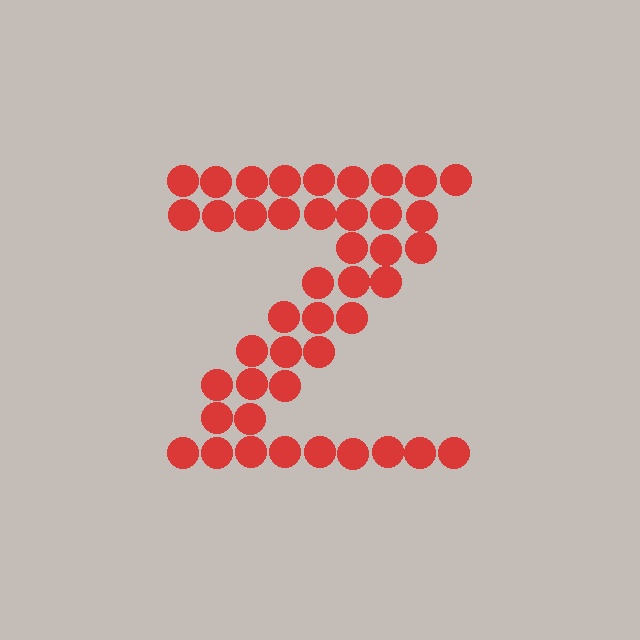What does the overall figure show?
The overall figure shows the letter Z.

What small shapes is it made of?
It is made of small circles.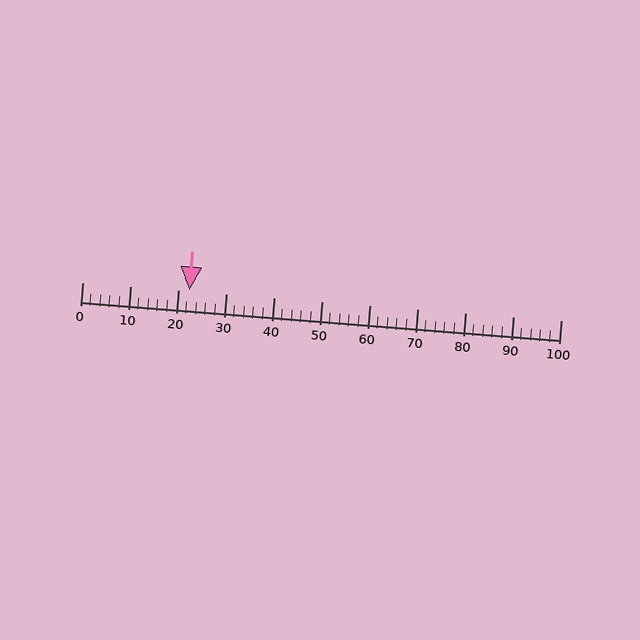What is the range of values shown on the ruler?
The ruler shows values from 0 to 100.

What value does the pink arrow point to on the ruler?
The pink arrow points to approximately 22.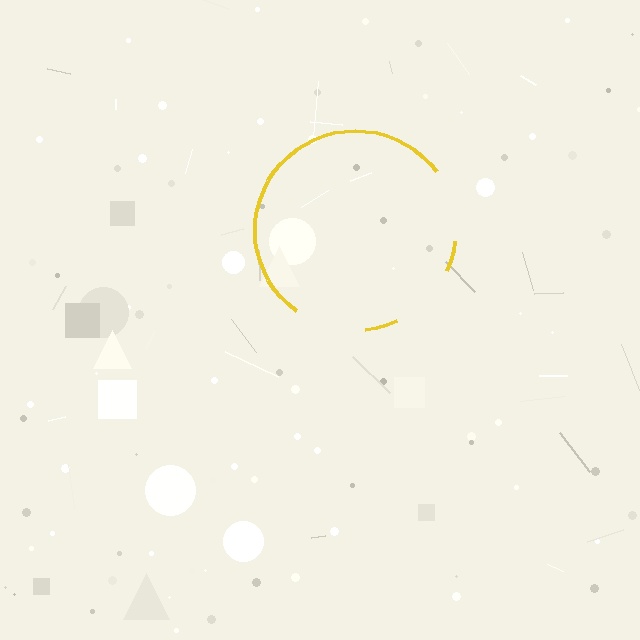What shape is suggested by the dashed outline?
The dashed outline suggests a circle.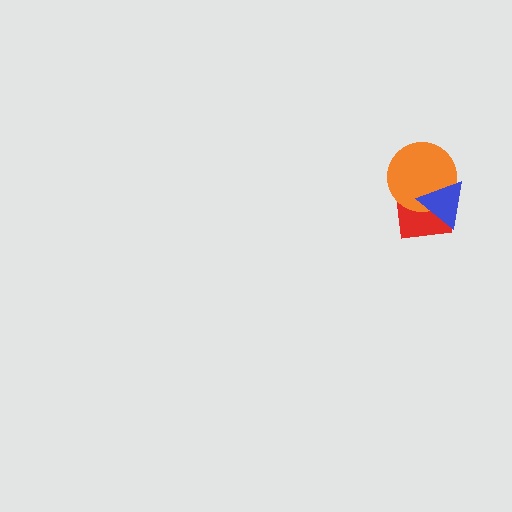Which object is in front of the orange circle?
The blue triangle is in front of the orange circle.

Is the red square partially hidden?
Yes, it is partially covered by another shape.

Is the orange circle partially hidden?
Yes, it is partially covered by another shape.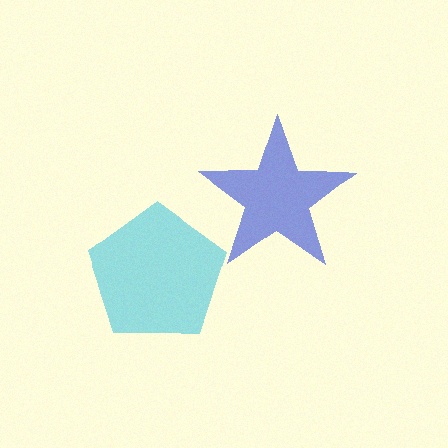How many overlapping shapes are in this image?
There are 2 overlapping shapes in the image.